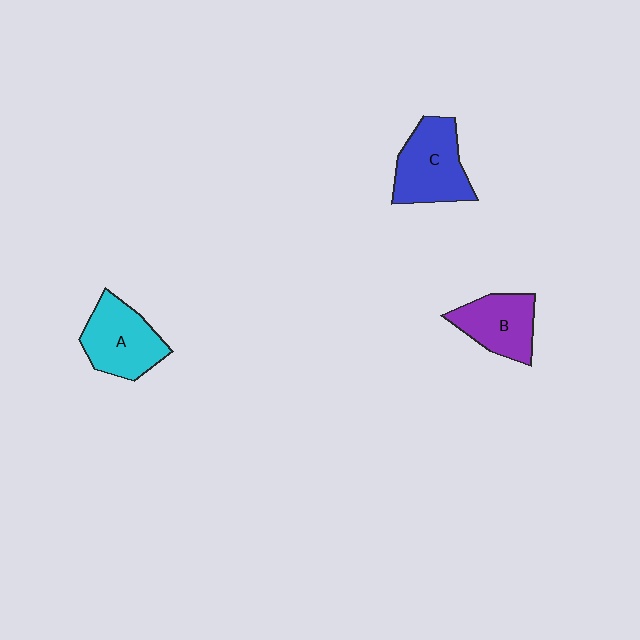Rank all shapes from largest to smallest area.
From largest to smallest: C (blue), A (cyan), B (purple).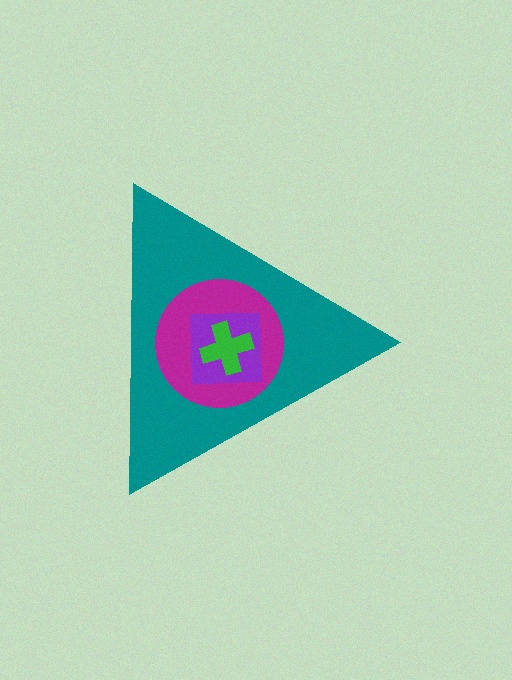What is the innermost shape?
The green cross.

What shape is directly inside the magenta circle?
The purple square.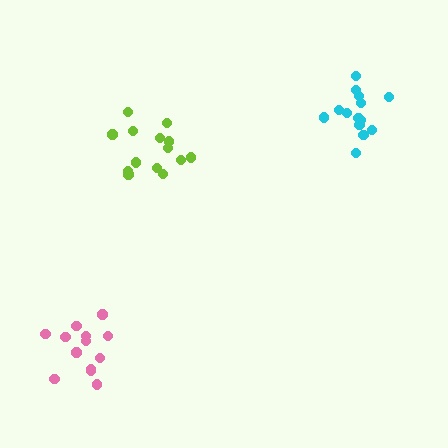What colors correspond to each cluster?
The clusters are colored: lime, pink, cyan.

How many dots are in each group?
Group 1: 14 dots, Group 2: 13 dots, Group 3: 14 dots (41 total).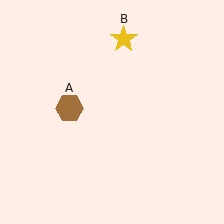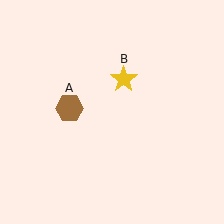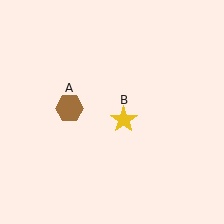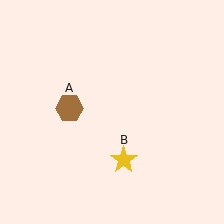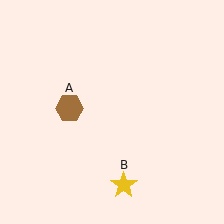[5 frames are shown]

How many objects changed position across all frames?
1 object changed position: yellow star (object B).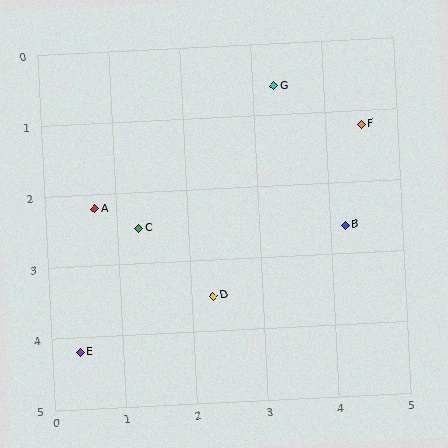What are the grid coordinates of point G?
Point G is at approximately (3.3, 0.6).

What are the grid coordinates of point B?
Point B is at approximately (4.2, 2.6).